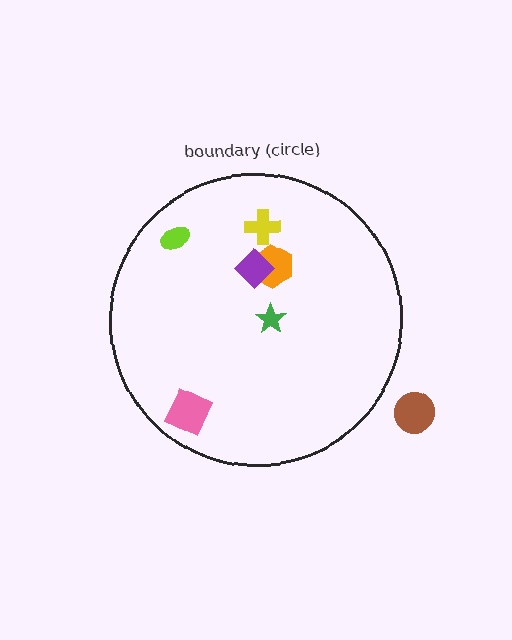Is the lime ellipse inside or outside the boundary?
Inside.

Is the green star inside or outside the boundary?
Inside.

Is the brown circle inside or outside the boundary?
Outside.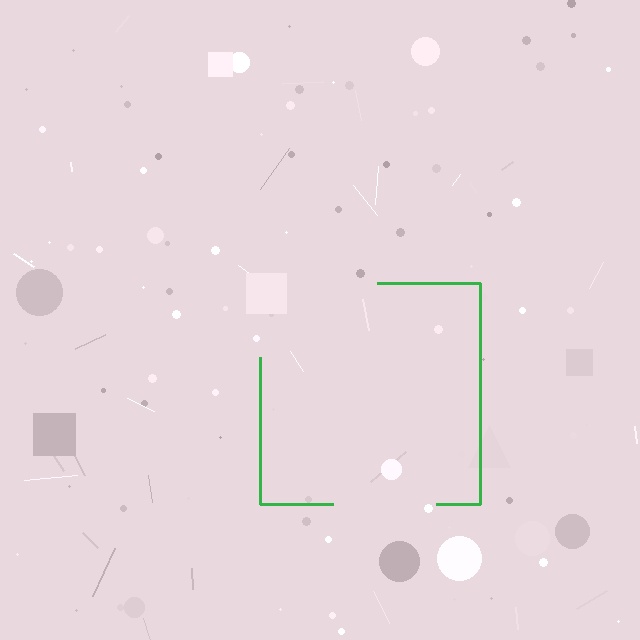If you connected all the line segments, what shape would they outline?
They would outline a square.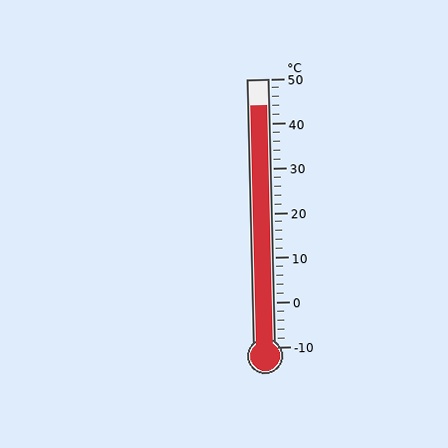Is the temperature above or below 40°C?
The temperature is above 40°C.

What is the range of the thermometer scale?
The thermometer scale ranges from -10°C to 50°C.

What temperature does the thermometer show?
The thermometer shows approximately 44°C.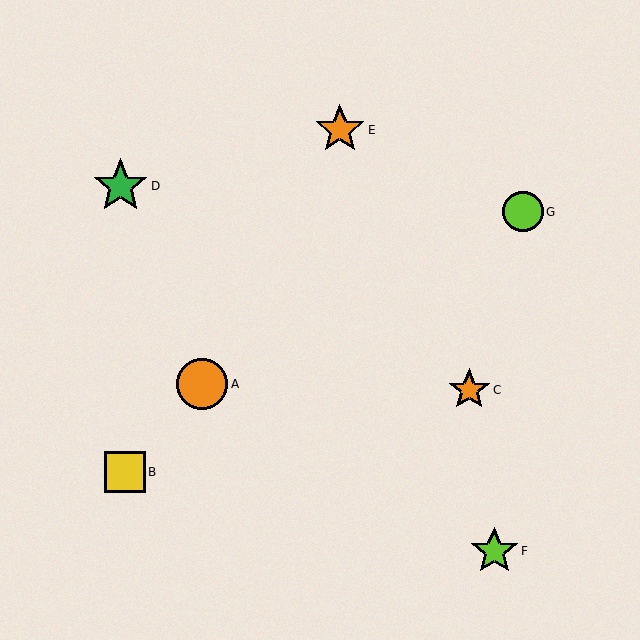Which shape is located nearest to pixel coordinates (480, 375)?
The orange star (labeled C) at (469, 390) is nearest to that location.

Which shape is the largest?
The green star (labeled D) is the largest.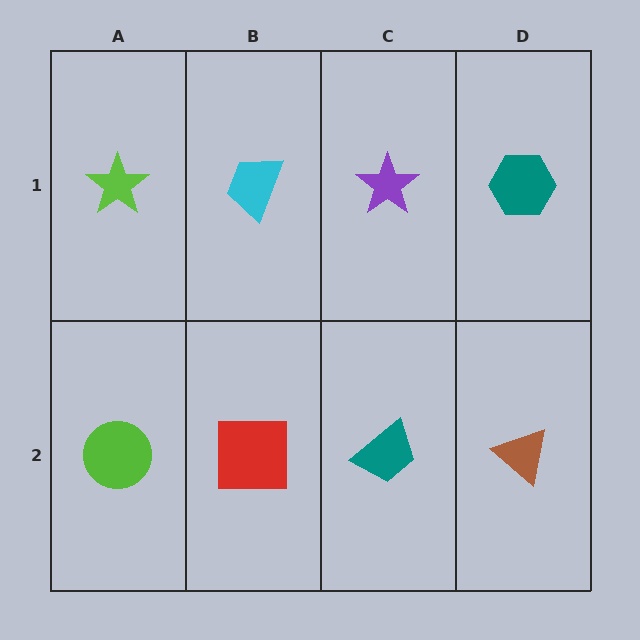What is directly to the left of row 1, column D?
A purple star.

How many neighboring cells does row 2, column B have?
3.